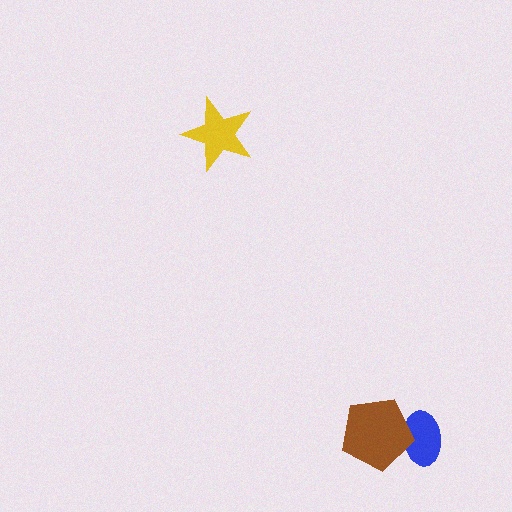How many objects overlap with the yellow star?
0 objects overlap with the yellow star.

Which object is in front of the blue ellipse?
The brown pentagon is in front of the blue ellipse.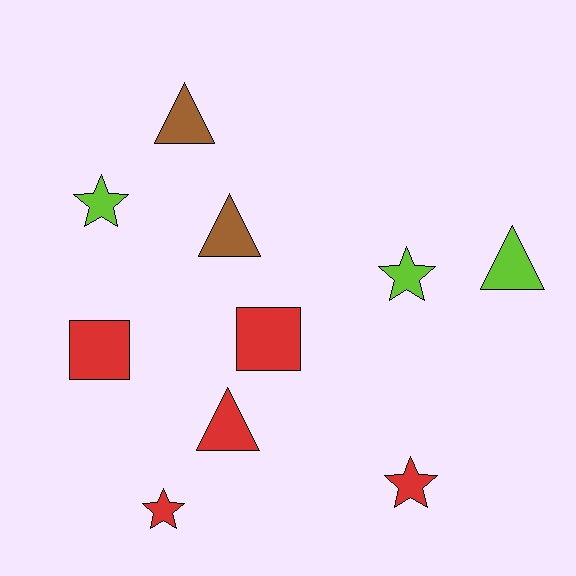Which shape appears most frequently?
Star, with 4 objects.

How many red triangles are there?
There is 1 red triangle.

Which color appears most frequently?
Red, with 5 objects.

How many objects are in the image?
There are 10 objects.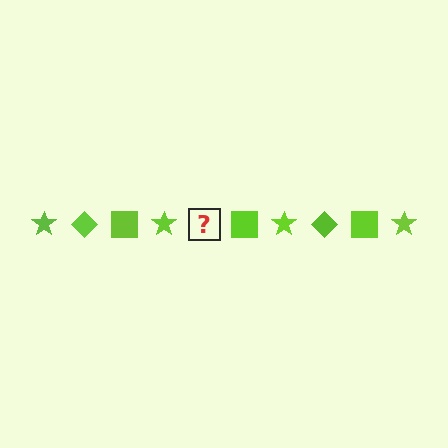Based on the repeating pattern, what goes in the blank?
The blank should be a lime diamond.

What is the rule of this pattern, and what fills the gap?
The rule is that the pattern cycles through star, diamond, square shapes in lime. The gap should be filled with a lime diamond.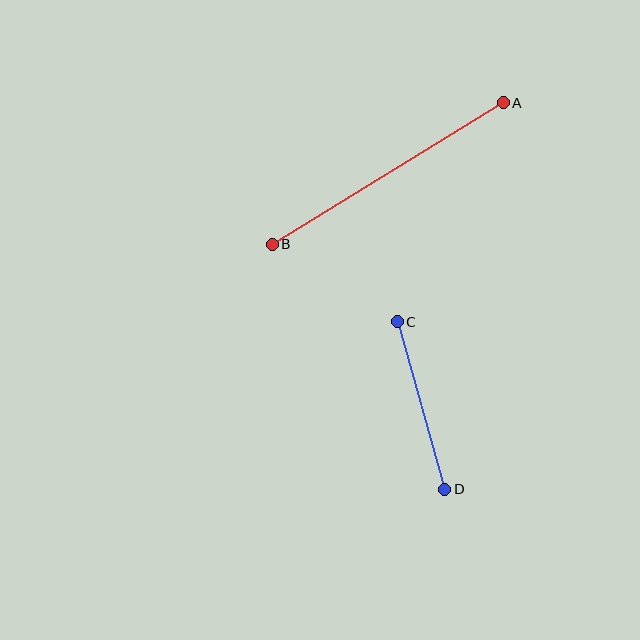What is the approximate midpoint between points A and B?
The midpoint is at approximately (388, 174) pixels.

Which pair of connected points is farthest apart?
Points A and B are farthest apart.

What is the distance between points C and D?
The distance is approximately 174 pixels.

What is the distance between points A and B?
The distance is approximately 271 pixels.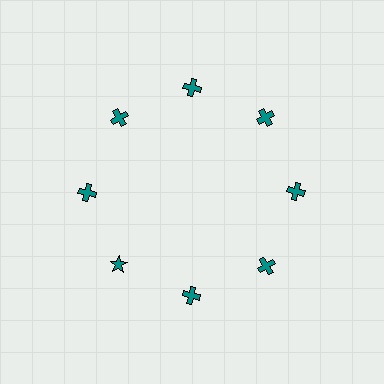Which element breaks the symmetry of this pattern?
The teal star at roughly the 8 o'clock position breaks the symmetry. All other shapes are teal crosses.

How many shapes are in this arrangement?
There are 8 shapes arranged in a ring pattern.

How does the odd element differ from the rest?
It has a different shape: star instead of cross.